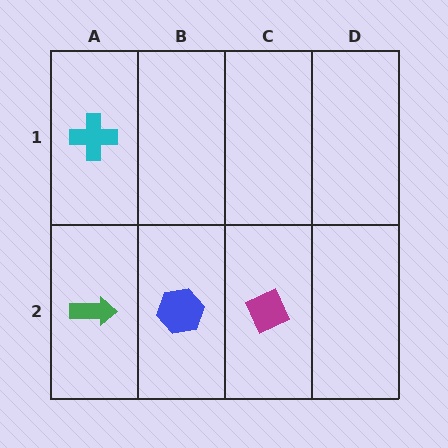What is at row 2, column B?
A blue hexagon.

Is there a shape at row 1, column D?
No, that cell is empty.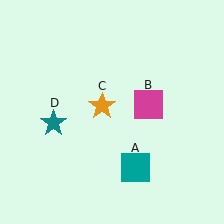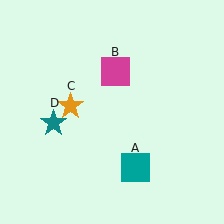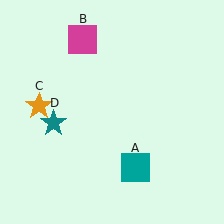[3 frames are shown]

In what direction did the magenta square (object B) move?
The magenta square (object B) moved up and to the left.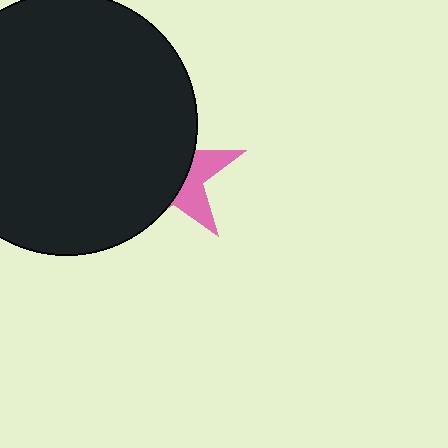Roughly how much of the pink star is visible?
A small part of it is visible (roughly 34%).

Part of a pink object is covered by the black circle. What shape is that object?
It is a star.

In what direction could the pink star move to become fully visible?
The pink star could move right. That would shift it out from behind the black circle entirely.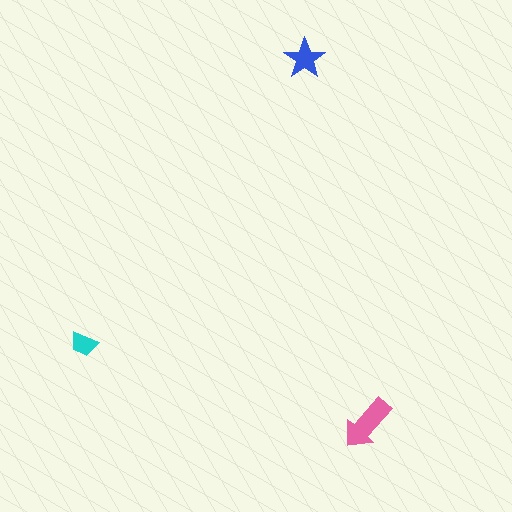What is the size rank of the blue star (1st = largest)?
2nd.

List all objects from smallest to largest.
The cyan trapezoid, the blue star, the pink arrow.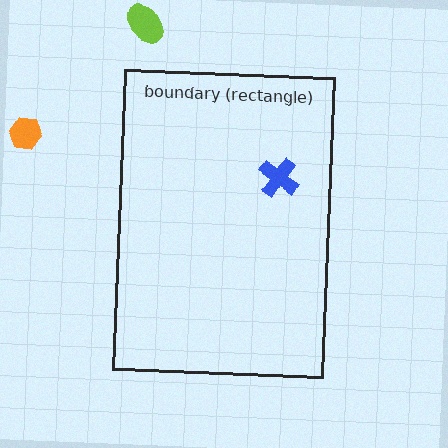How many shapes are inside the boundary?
1 inside, 2 outside.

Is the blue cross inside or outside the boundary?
Inside.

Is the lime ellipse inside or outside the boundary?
Outside.